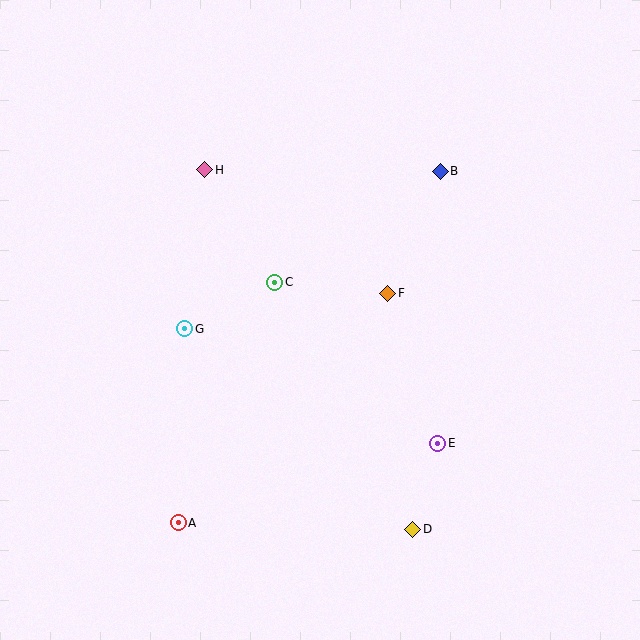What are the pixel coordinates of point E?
Point E is at (438, 443).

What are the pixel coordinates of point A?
Point A is at (178, 523).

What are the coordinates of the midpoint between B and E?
The midpoint between B and E is at (439, 307).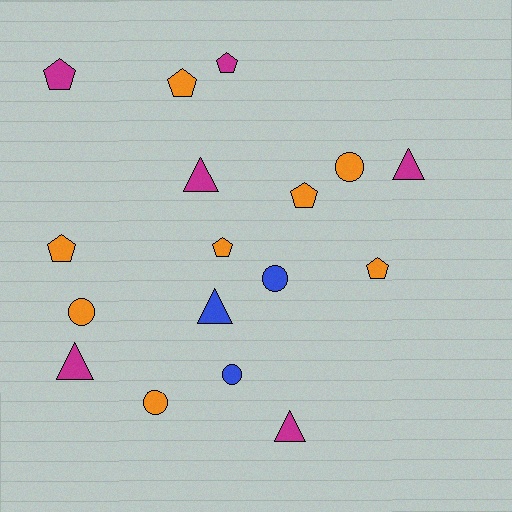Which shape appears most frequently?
Pentagon, with 7 objects.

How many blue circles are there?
There are 2 blue circles.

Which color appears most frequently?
Orange, with 8 objects.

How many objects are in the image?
There are 17 objects.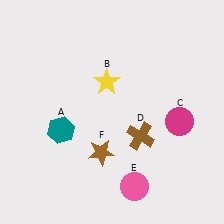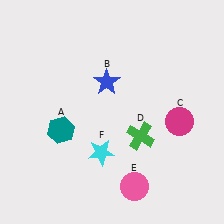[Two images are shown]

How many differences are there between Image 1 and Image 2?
There are 3 differences between the two images.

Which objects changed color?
B changed from yellow to blue. D changed from brown to green. F changed from brown to cyan.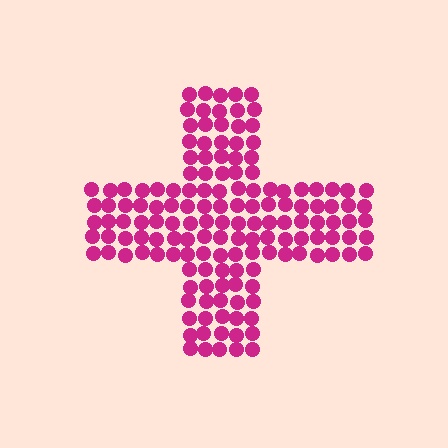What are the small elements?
The small elements are circles.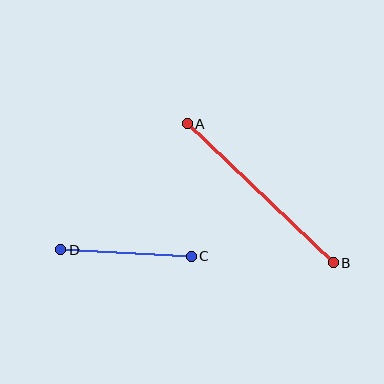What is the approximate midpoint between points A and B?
The midpoint is at approximately (260, 193) pixels.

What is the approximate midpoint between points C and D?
The midpoint is at approximately (126, 253) pixels.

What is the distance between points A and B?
The distance is approximately 201 pixels.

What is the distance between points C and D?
The distance is approximately 131 pixels.